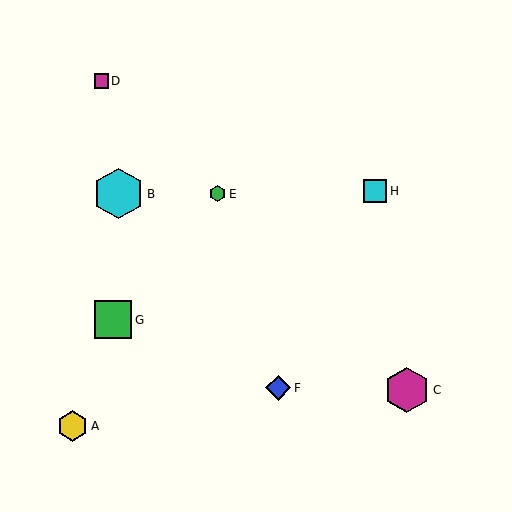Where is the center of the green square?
The center of the green square is at (113, 320).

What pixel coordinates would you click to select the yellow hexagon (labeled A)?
Click at (73, 426) to select the yellow hexagon A.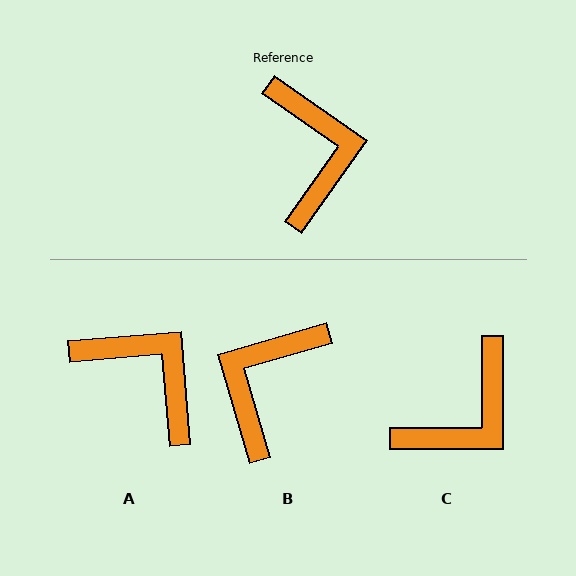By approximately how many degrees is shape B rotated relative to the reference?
Approximately 141 degrees counter-clockwise.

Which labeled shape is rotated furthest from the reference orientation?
B, about 141 degrees away.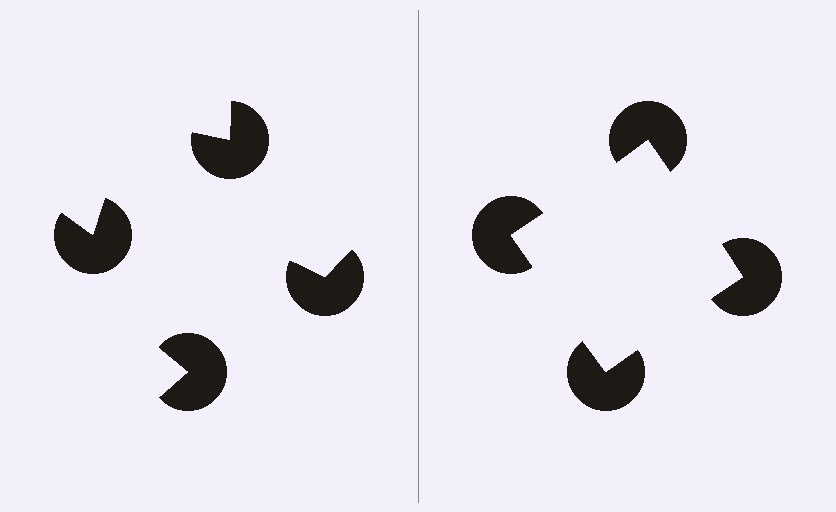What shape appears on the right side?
An illusory square.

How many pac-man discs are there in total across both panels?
8 — 4 on each side.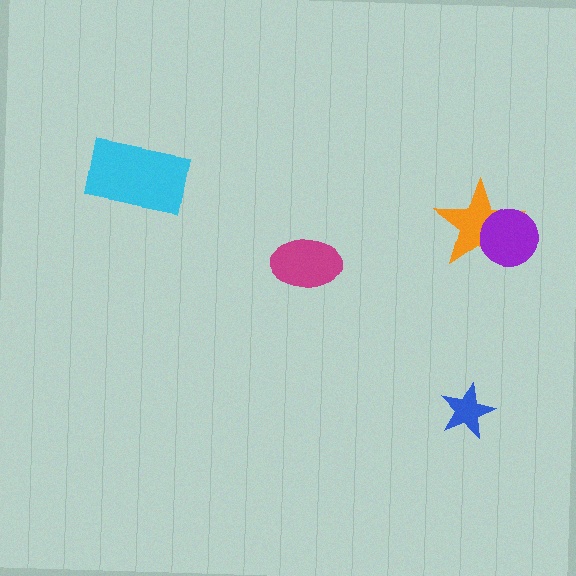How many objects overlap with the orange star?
1 object overlaps with the orange star.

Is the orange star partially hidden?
Yes, it is partially covered by another shape.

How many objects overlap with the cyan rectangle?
0 objects overlap with the cyan rectangle.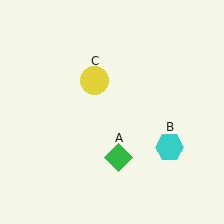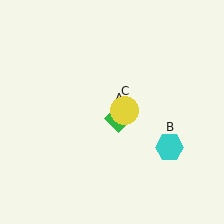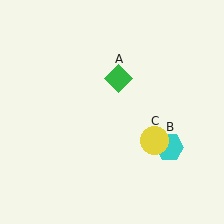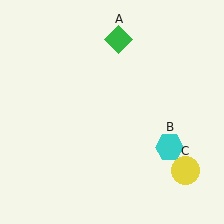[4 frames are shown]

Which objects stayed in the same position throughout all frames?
Cyan hexagon (object B) remained stationary.